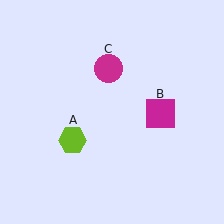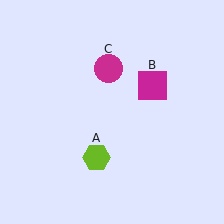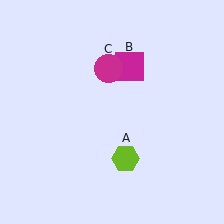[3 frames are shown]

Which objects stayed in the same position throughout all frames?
Magenta circle (object C) remained stationary.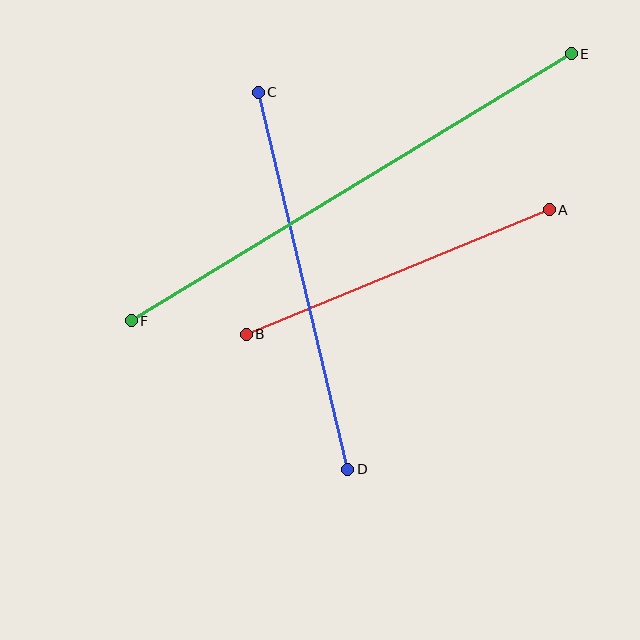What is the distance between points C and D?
The distance is approximately 388 pixels.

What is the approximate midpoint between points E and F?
The midpoint is at approximately (351, 187) pixels.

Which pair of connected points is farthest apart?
Points E and F are farthest apart.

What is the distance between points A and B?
The distance is approximately 328 pixels.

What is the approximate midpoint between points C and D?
The midpoint is at approximately (303, 281) pixels.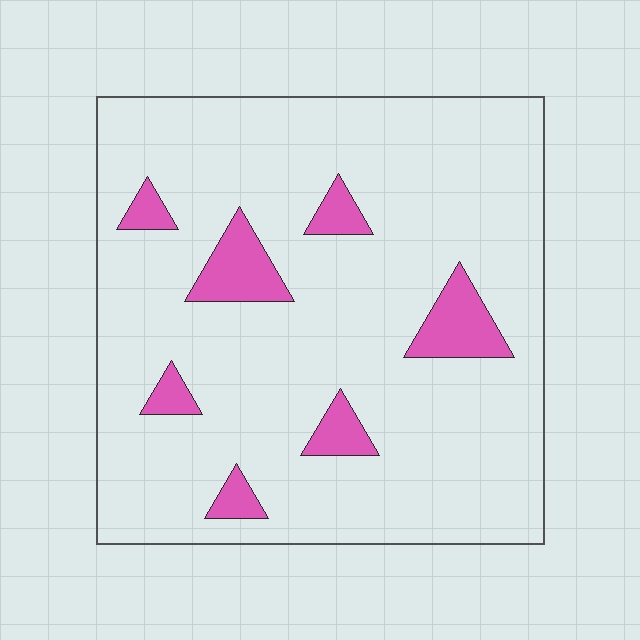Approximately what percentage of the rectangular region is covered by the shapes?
Approximately 10%.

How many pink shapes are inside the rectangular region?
7.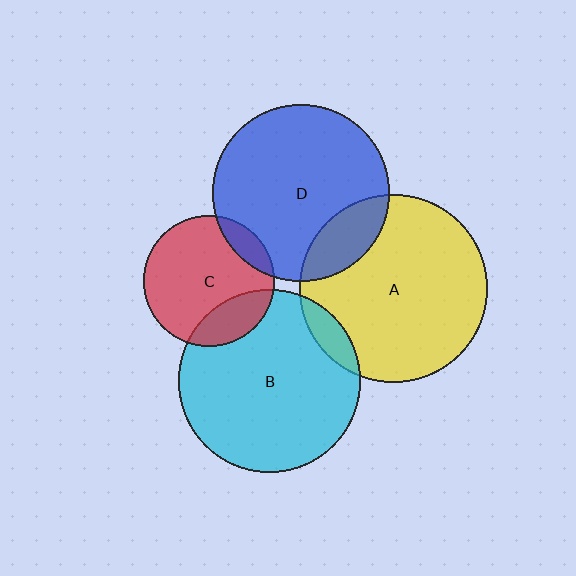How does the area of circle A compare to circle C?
Approximately 2.0 times.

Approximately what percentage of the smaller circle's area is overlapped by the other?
Approximately 10%.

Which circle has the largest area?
Circle A (yellow).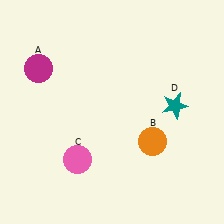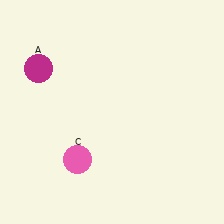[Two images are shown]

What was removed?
The teal star (D), the orange circle (B) were removed in Image 2.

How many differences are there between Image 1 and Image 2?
There are 2 differences between the two images.